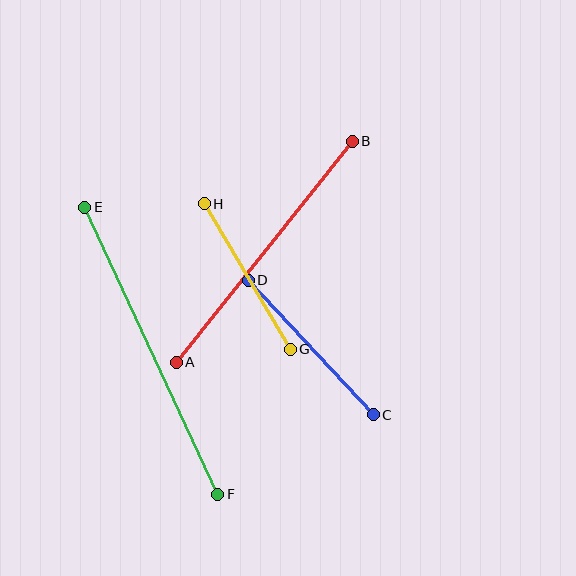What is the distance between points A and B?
The distance is approximately 282 pixels.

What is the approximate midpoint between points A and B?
The midpoint is at approximately (264, 252) pixels.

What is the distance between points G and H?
The distance is approximately 169 pixels.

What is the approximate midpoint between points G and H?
The midpoint is at approximately (247, 276) pixels.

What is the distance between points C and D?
The distance is approximately 184 pixels.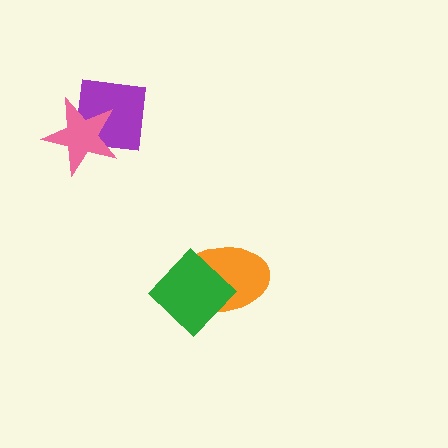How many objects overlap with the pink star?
1 object overlaps with the pink star.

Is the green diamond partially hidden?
No, no other shape covers it.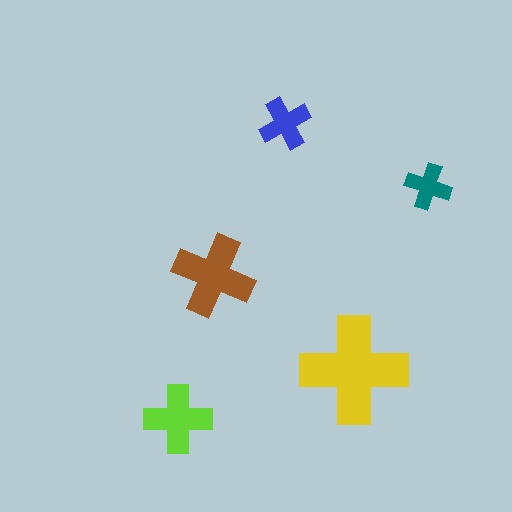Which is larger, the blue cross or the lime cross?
The lime one.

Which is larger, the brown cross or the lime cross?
The brown one.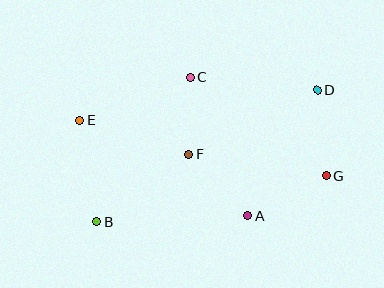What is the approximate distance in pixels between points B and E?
The distance between B and E is approximately 103 pixels.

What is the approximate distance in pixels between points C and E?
The distance between C and E is approximately 118 pixels.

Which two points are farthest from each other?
Points B and D are farthest from each other.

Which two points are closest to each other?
Points C and F are closest to each other.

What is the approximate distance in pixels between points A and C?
The distance between A and C is approximately 150 pixels.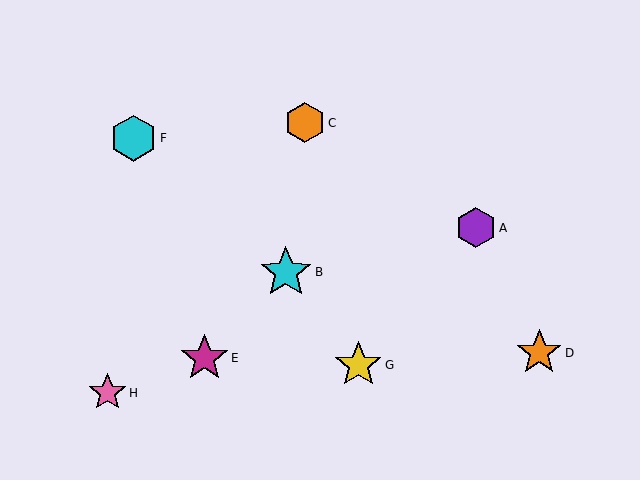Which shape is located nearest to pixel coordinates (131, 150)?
The cyan hexagon (labeled F) at (134, 138) is nearest to that location.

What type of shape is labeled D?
Shape D is an orange star.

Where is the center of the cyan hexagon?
The center of the cyan hexagon is at (134, 138).